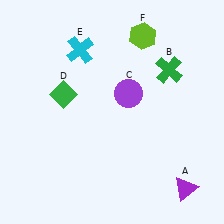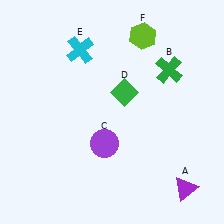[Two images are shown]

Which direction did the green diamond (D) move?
The green diamond (D) moved right.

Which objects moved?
The objects that moved are: the purple circle (C), the green diamond (D).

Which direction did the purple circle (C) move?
The purple circle (C) moved down.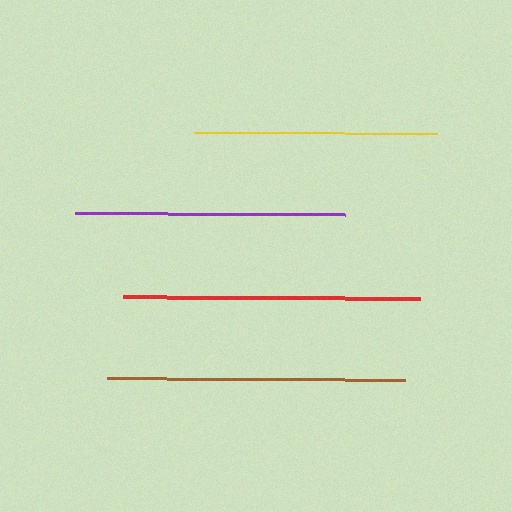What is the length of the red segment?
The red segment is approximately 297 pixels long.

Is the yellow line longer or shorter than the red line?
The red line is longer than the yellow line.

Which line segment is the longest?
The brown line is the longest at approximately 298 pixels.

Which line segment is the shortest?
The yellow line is the shortest at approximately 243 pixels.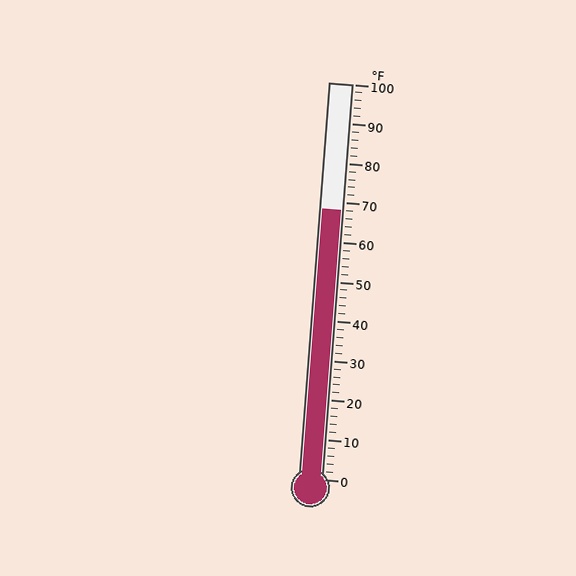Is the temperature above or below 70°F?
The temperature is below 70°F.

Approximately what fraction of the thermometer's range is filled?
The thermometer is filled to approximately 70% of its range.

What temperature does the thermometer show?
The thermometer shows approximately 68°F.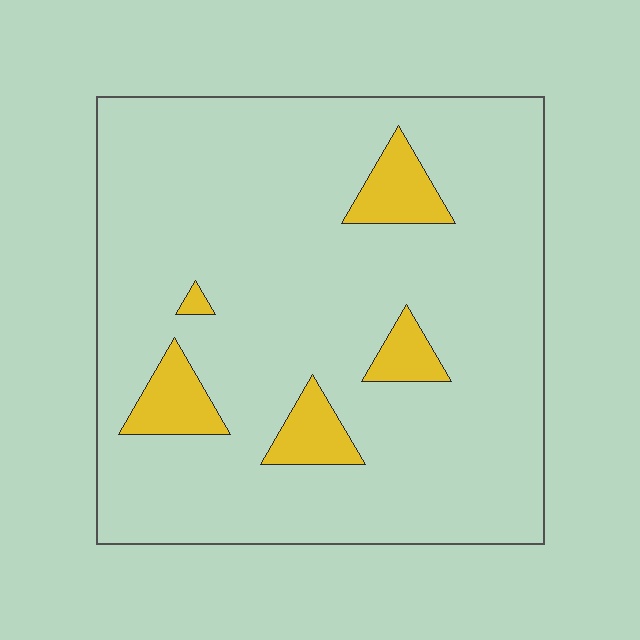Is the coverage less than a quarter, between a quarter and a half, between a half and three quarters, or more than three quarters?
Less than a quarter.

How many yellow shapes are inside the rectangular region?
5.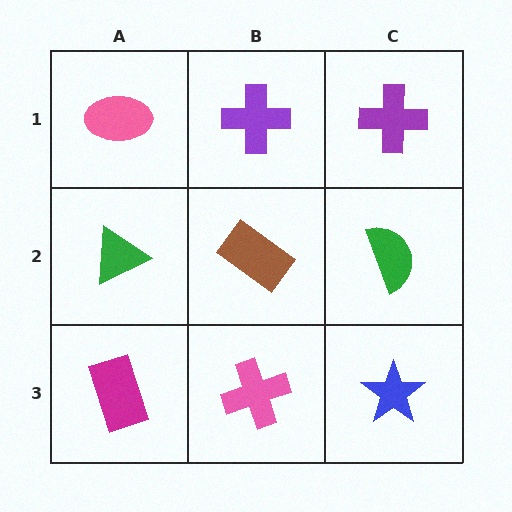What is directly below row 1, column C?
A green semicircle.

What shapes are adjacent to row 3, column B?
A brown rectangle (row 2, column B), a magenta rectangle (row 3, column A), a blue star (row 3, column C).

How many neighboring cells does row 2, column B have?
4.